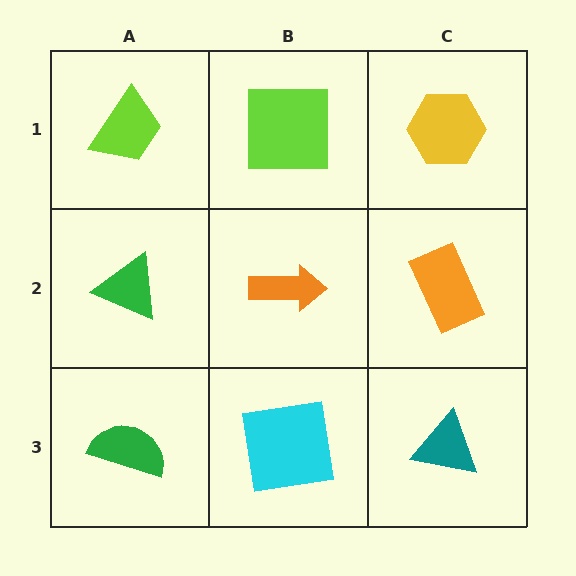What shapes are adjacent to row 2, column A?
A lime trapezoid (row 1, column A), a green semicircle (row 3, column A), an orange arrow (row 2, column B).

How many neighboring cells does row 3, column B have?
3.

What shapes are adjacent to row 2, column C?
A yellow hexagon (row 1, column C), a teal triangle (row 3, column C), an orange arrow (row 2, column B).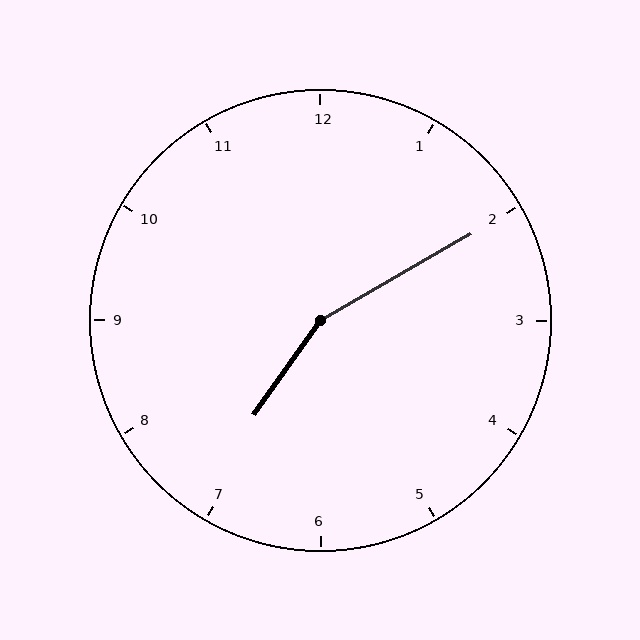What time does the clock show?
7:10.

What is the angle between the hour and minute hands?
Approximately 155 degrees.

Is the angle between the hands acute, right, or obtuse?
It is obtuse.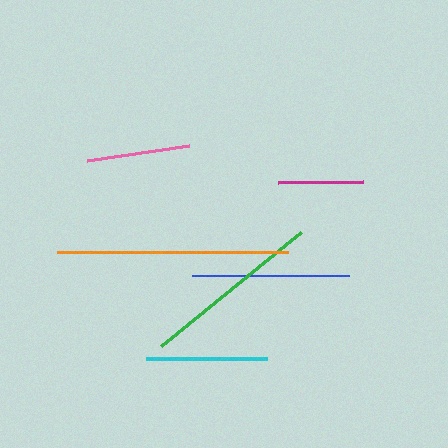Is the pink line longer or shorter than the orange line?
The orange line is longer than the pink line.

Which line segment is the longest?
The orange line is the longest at approximately 231 pixels.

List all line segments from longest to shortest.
From longest to shortest: orange, green, blue, cyan, pink, magenta.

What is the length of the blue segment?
The blue segment is approximately 157 pixels long.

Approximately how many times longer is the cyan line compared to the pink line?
The cyan line is approximately 1.2 times the length of the pink line.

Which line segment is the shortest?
The magenta line is the shortest at approximately 85 pixels.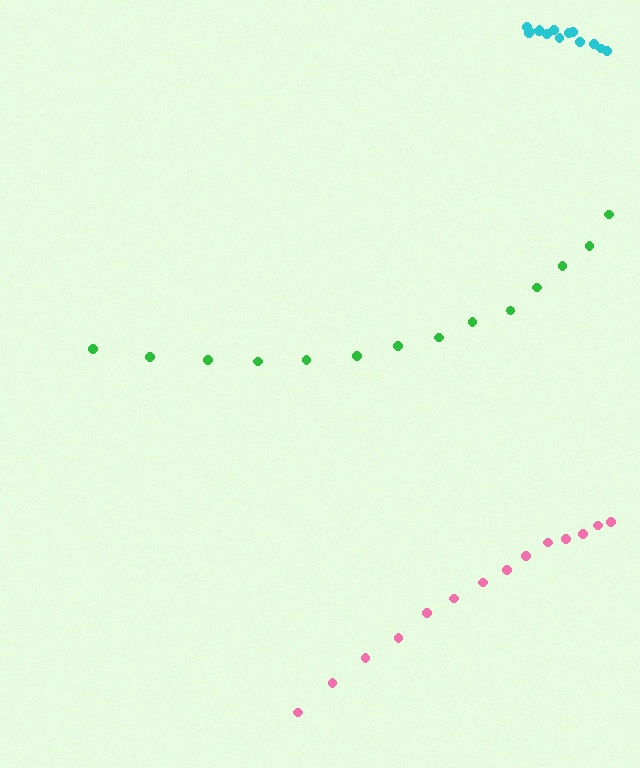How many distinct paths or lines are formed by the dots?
There are 3 distinct paths.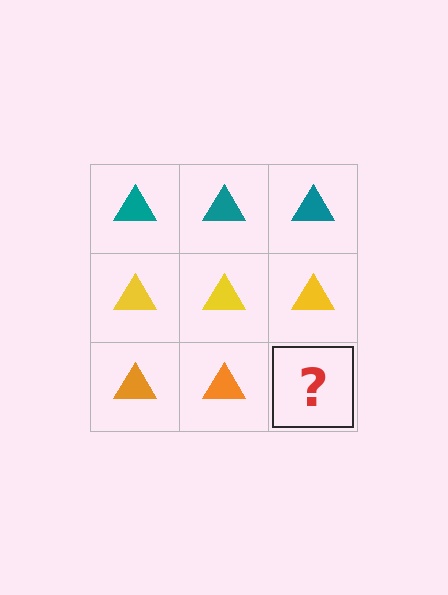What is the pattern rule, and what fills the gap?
The rule is that each row has a consistent color. The gap should be filled with an orange triangle.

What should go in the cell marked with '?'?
The missing cell should contain an orange triangle.